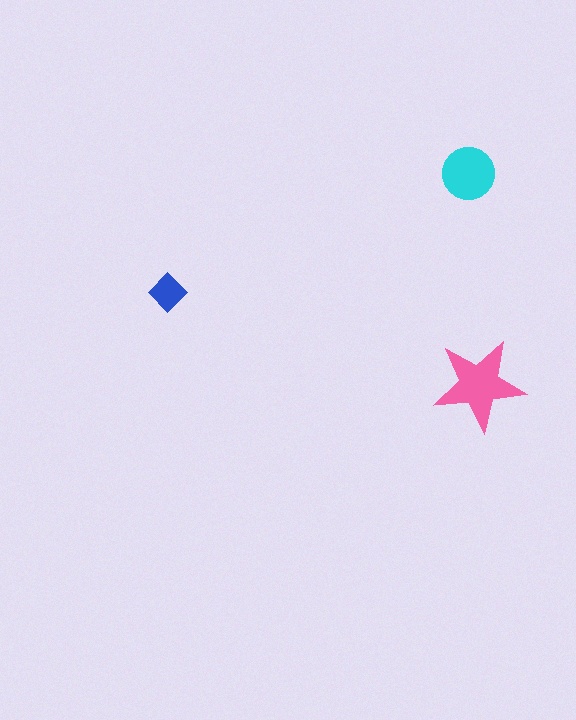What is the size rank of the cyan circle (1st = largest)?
2nd.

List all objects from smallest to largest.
The blue diamond, the cyan circle, the pink star.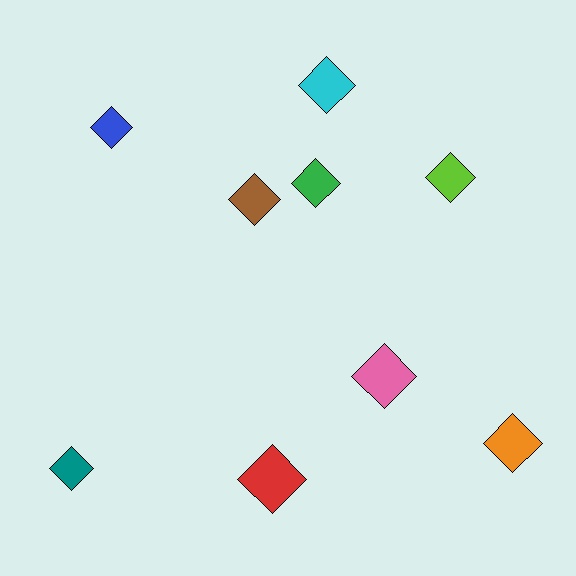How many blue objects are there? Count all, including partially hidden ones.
There is 1 blue object.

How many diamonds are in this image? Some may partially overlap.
There are 9 diamonds.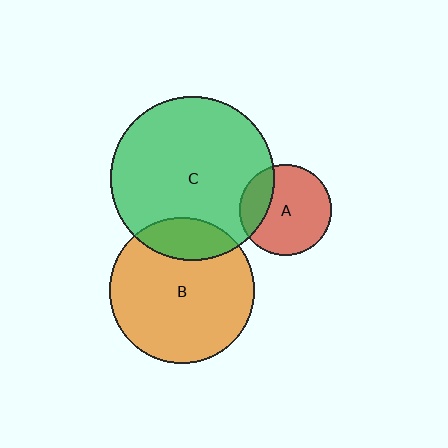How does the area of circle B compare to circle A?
Approximately 2.5 times.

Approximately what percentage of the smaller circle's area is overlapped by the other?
Approximately 20%.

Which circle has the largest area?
Circle C (green).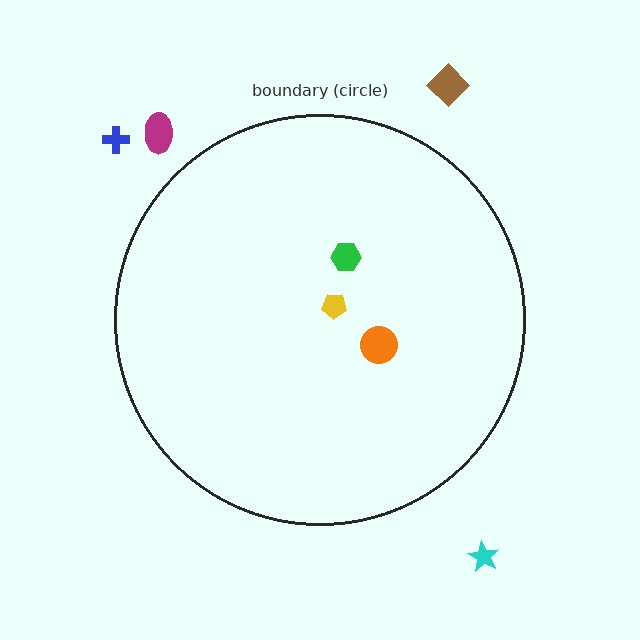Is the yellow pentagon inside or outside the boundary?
Inside.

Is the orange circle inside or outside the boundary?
Inside.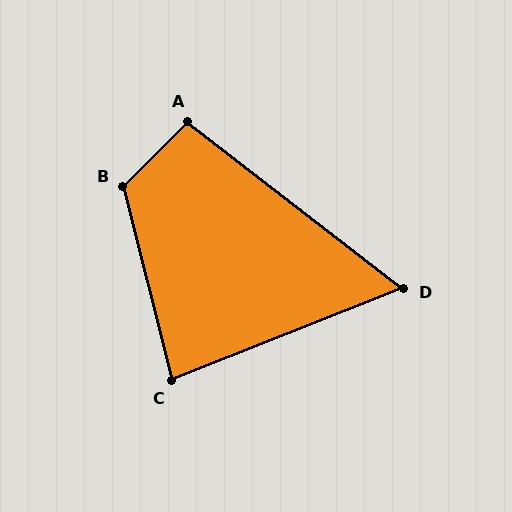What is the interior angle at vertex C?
Approximately 82 degrees (acute).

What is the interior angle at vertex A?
Approximately 98 degrees (obtuse).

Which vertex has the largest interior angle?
B, at approximately 121 degrees.